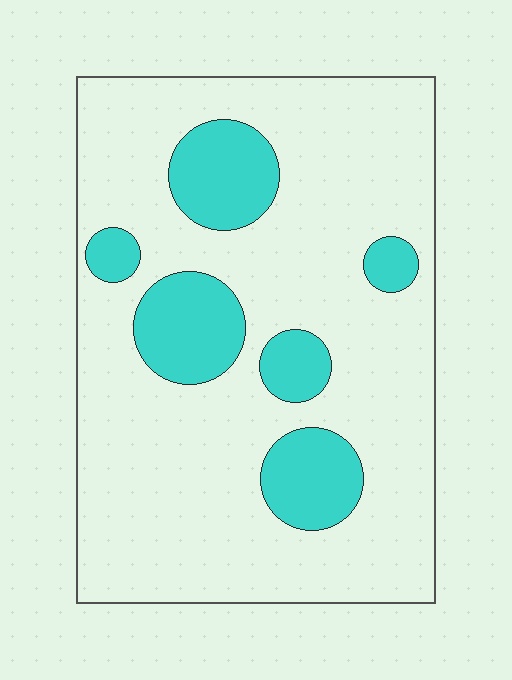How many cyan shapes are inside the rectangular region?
6.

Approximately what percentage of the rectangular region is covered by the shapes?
Approximately 20%.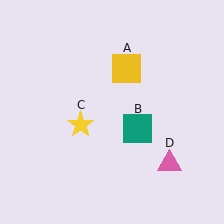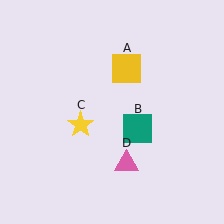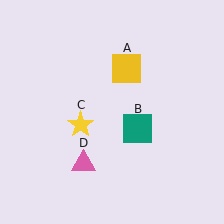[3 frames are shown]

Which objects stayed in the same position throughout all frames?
Yellow square (object A) and teal square (object B) and yellow star (object C) remained stationary.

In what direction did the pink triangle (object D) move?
The pink triangle (object D) moved left.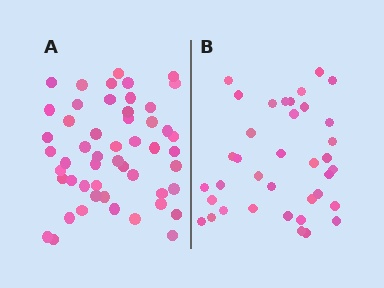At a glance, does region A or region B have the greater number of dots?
Region A (the left region) has more dots.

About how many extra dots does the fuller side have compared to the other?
Region A has approximately 15 more dots than region B.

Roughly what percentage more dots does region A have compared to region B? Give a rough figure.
About 40% more.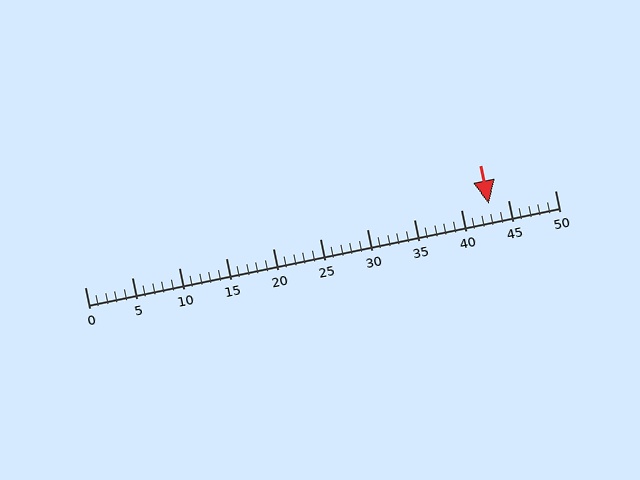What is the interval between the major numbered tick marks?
The major tick marks are spaced 5 units apart.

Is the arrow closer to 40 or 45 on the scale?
The arrow is closer to 45.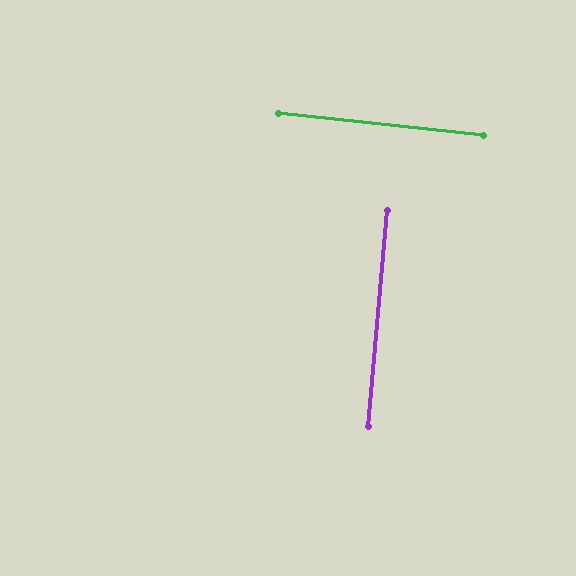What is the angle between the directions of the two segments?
Approximately 89 degrees.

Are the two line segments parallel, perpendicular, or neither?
Perpendicular — they meet at approximately 89°.